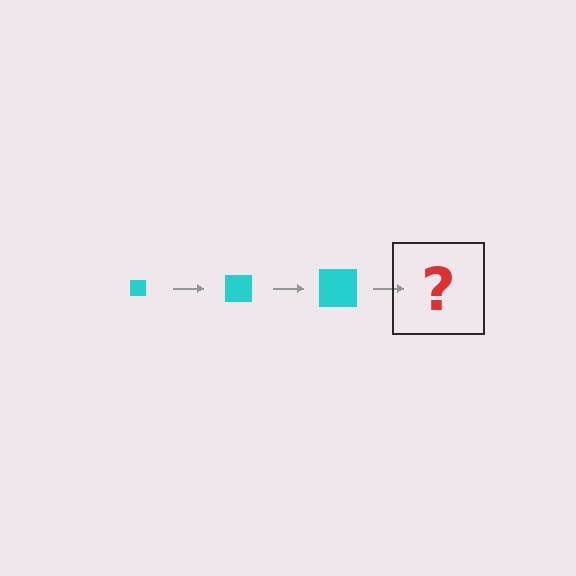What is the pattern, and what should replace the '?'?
The pattern is that the square gets progressively larger each step. The '?' should be a cyan square, larger than the previous one.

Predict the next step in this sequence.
The next step is a cyan square, larger than the previous one.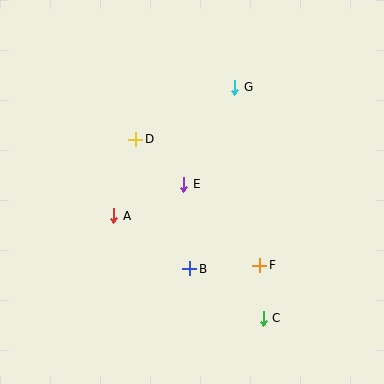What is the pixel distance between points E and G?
The distance between E and G is 109 pixels.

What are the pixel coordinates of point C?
Point C is at (263, 318).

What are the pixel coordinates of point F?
Point F is at (260, 265).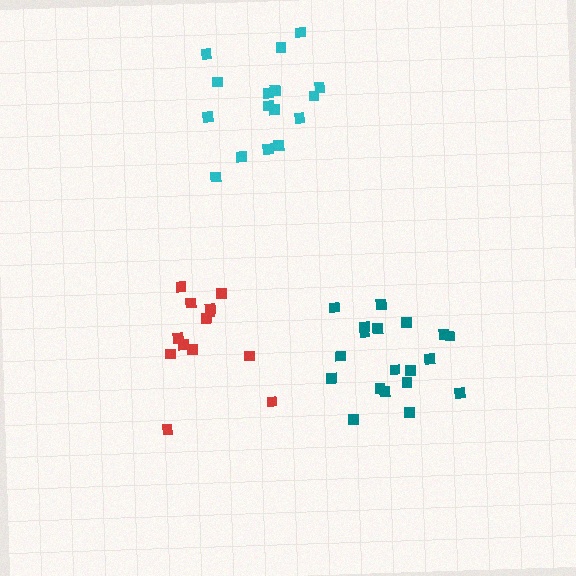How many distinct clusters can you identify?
There are 3 distinct clusters.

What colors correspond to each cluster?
The clusters are colored: red, teal, cyan.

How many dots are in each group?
Group 1: 13 dots, Group 2: 19 dots, Group 3: 16 dots (48 total).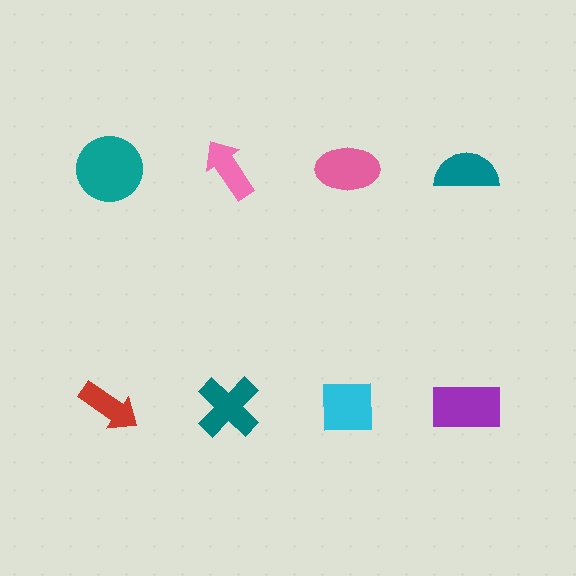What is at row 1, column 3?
A pink ellipse.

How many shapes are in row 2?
4 shapes.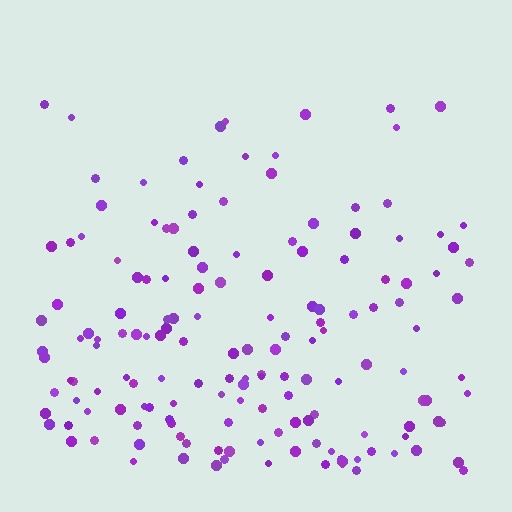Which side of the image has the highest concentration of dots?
The bottom.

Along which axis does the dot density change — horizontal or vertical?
Vertical.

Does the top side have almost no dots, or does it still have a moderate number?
Still a moderate number, just noticeably fewer than the bottom.